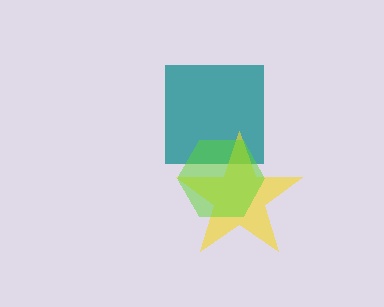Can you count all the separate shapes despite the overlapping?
Yes, there are 3 separate shapes.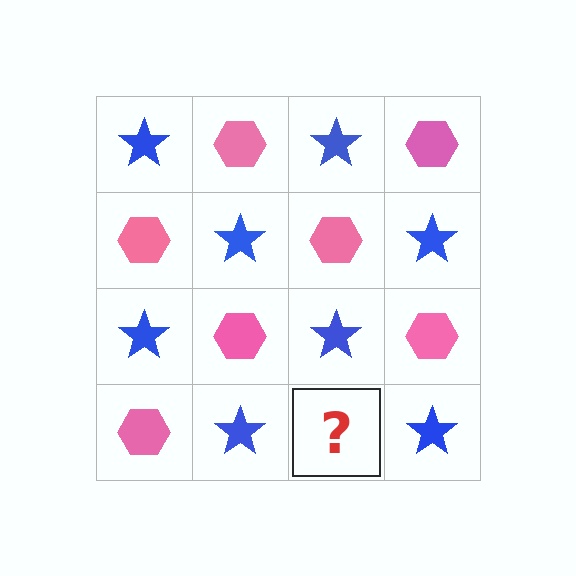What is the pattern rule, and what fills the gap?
The rule is that it alternates blue star and pink hexagon in a checkerboard pattern. The gap should be filled with a pink hexagon.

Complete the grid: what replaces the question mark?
The question mark should be replaced with a pink hexagon.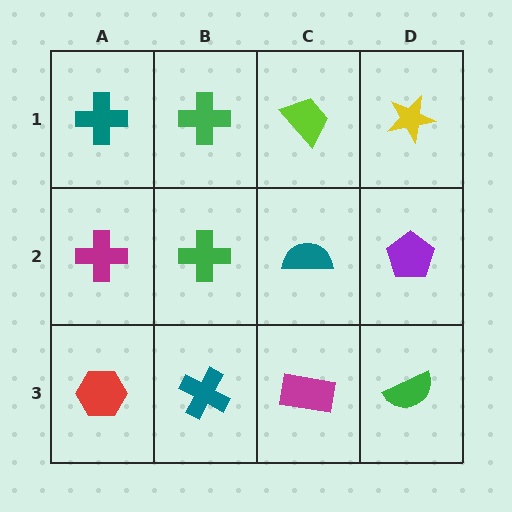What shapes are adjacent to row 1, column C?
A teal semicircle (row 2, column C), a green cross (row 1, column B), a yellow star (row 1, column D).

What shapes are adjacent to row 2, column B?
A green cross (row 1, column B), a teal cross (row 3, column B), a magenta cross (row 2, column A), a teal semicircle (row 2, column C).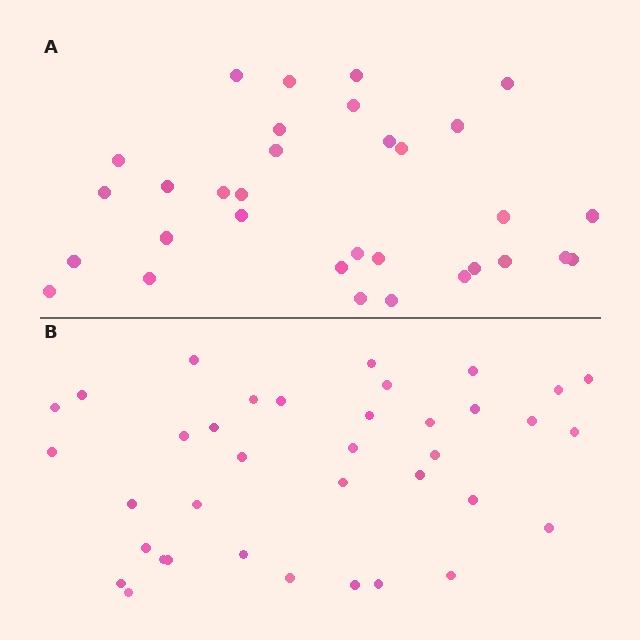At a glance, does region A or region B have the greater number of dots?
Region B (the bottom region) has more dots.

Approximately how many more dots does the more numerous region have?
Region B has about 5 more dots than region A.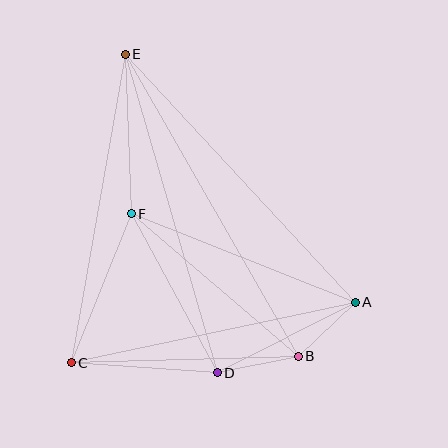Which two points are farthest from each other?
Points B and E are farthest from each other.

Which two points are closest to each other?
Points A and B are closest to each other.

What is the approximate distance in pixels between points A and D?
The distance between A and D is approximately 155 pixels.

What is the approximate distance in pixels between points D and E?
The distance between D and E is approximately 332 pixels.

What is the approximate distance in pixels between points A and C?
The distance between A and C is approximately 290 pixels.